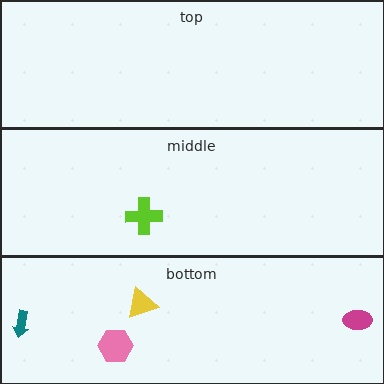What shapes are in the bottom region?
The yellow triangle, the teal arrow, the pink hexagon, the magenta ellipse.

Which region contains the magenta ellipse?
The bottom region.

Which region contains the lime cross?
The middle region.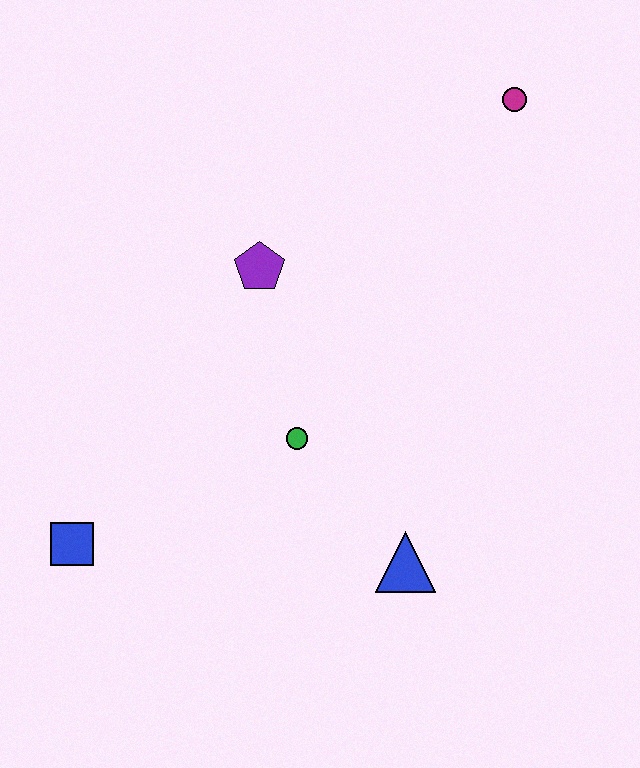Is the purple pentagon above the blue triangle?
Yes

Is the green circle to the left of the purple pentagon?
No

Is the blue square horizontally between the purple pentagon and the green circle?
No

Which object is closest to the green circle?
The blue triangle is closest to the green circle.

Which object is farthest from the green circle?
The magenta circle is farthest from the green circle.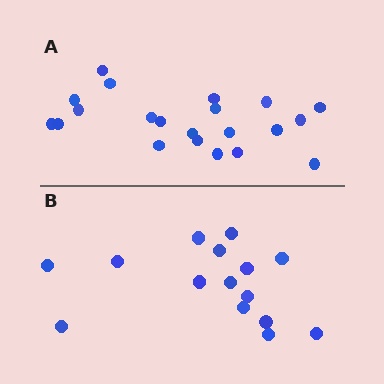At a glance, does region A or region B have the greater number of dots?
Region A (the top region) has more dots.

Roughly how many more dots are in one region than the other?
Region A has about 6 more dots than region B.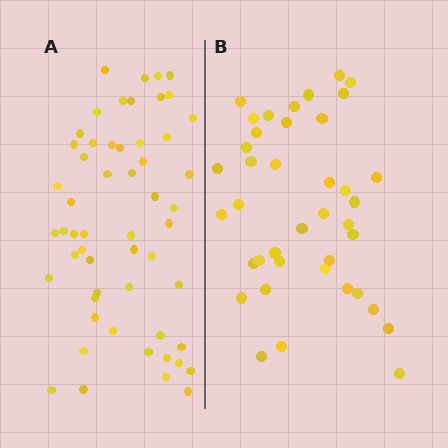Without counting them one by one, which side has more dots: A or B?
Region A (the left region) has more dots.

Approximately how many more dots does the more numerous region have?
Region A has approximately 15 more dots than region B.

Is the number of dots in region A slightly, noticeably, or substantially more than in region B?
Region A has noticeably more, but not dramatically so. The ratio is roughly 1.4 to 1.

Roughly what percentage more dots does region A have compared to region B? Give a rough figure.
About 40% more.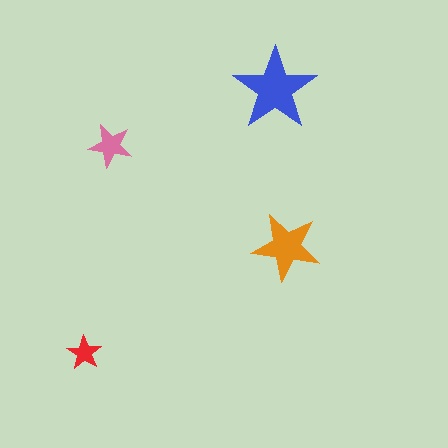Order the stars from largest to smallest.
the blue one, the orange one, the pink one, the red one.